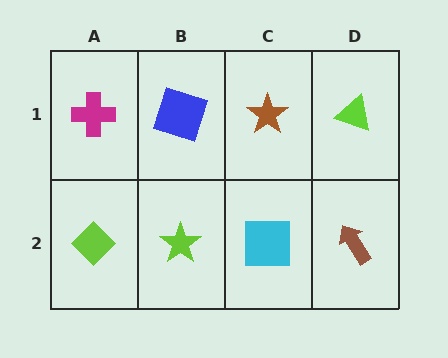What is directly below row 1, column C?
A cyan square.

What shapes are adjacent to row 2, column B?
A blue square (row 1, column B), a lime diamond (row 2, column A), a cyan square (row 2, column C).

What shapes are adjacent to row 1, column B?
A lime star (row 2, column B), a magenta cross (row 1, column A), a brown star (row 1, column C).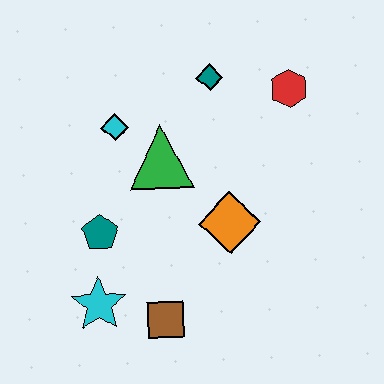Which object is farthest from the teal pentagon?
The red hexagon is farthest from the teal pentagon.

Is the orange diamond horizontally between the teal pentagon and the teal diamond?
No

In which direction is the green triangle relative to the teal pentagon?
The green triangle is above the teal pentagon.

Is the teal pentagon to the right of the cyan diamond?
No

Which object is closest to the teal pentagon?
The cyan star is closest to the teal pentagon.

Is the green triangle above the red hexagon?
No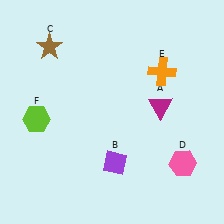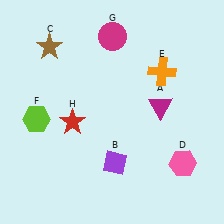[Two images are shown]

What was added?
A magenta circle (G), a red star (H) were added in Image 2.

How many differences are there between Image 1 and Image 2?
There are 2 differences between the two images.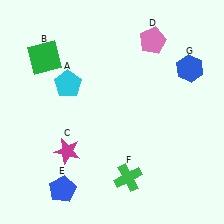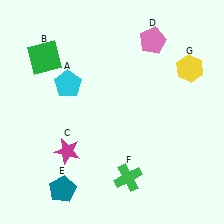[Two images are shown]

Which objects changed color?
E changed from blue to teal. G changed from blue to yellow.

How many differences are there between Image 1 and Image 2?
There are 2 differences between the two images.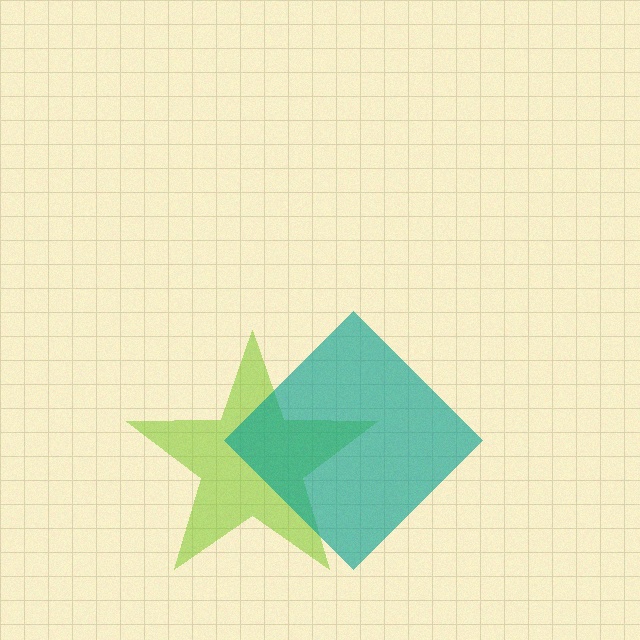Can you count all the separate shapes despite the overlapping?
Yes, there are 2 separate shapes.